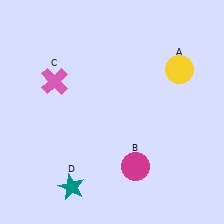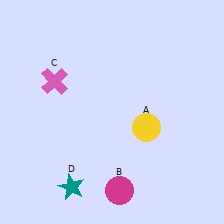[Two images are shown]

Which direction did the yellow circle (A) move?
The yellow circle (A) moved down.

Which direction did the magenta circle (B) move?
The magenta circle (B) moved down.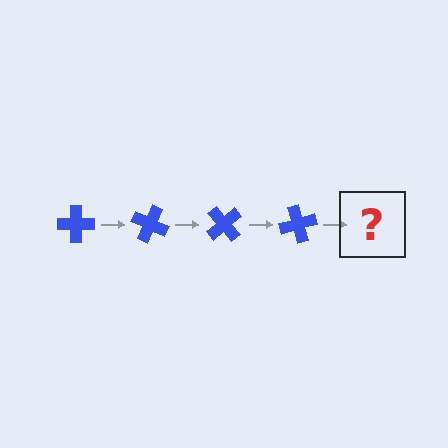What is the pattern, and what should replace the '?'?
The pattern is that the cross rotates 25 degrees each step. The '?' should be a blue cross rotated 100 degrees.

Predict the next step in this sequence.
The next step is a blue cross rotated 100 degrees.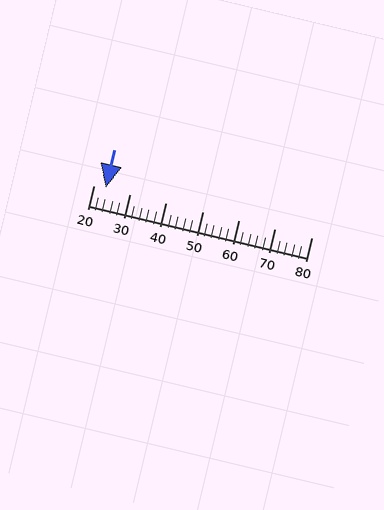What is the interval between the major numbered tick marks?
The major tick marks are spaced 10 units apart.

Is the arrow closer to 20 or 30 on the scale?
The arrow is closer to 20.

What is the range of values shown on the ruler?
The ruler shows values from 20 to 80.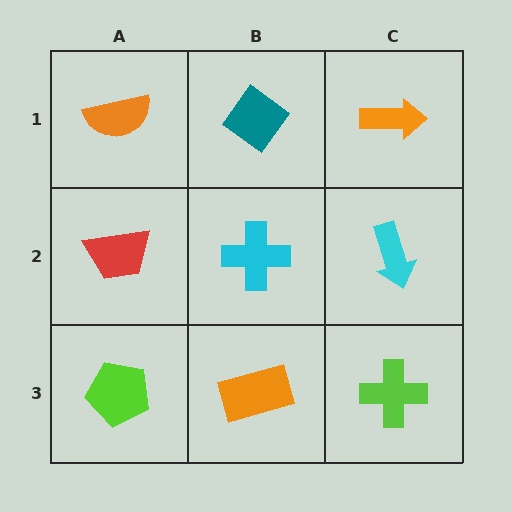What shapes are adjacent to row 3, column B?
A cyan cross (row 2, column B), a lime pentagon (row 3, column A), a lime cross (row 3, column C).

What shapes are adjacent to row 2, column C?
An orange arrow (row 1, column C), a lime cross (row 3, column C), a cyan cross (row 2, column B).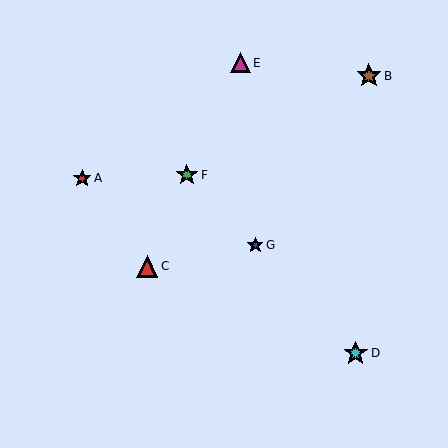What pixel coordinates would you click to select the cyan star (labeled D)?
Click at (356, 353) to select the cyan star D.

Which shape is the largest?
The brown star (labeled B) is the largest.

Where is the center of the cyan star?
The center of the cyan star is at (356, 353).